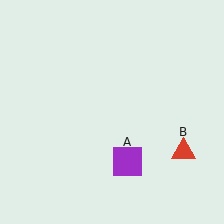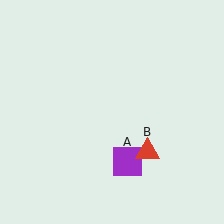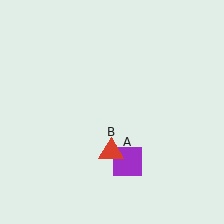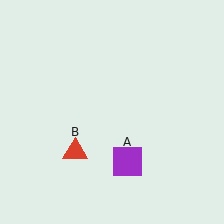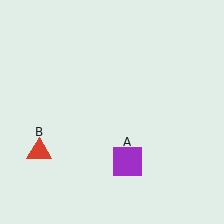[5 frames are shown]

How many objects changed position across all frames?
1 object changed position: red triangle (object B).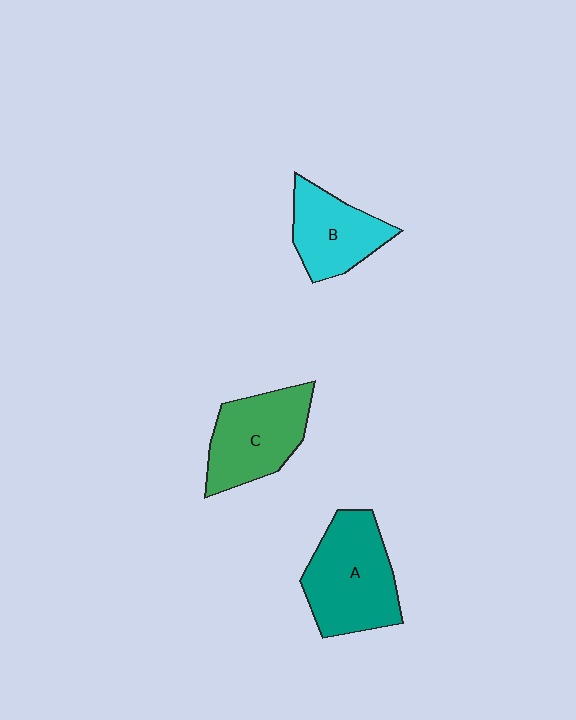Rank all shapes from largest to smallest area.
From largest to smallest: A (teal), C (green), B (cyan).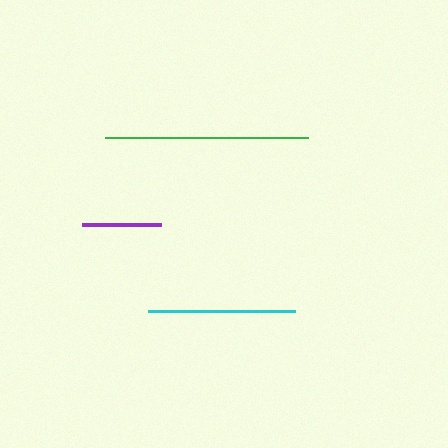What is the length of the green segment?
The green segment is approximately 203 pixels long.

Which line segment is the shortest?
The purple line is the shortest at approximately 79 pixels.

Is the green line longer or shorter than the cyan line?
The green line is longer than the cyan line.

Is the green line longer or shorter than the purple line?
The green line is longer than the purple line.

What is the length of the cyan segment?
The cyan segment is approximately 147 pixels long.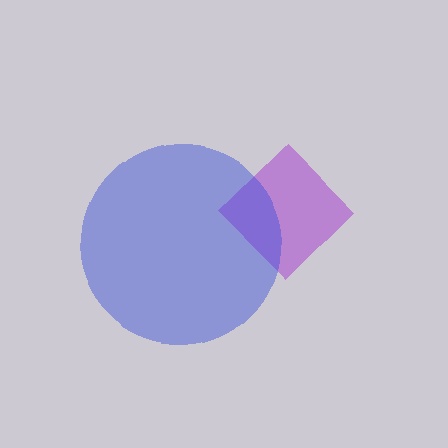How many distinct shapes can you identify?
There are 2 distinct shapes: a purple diamond, a blue circle.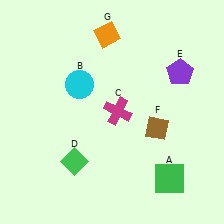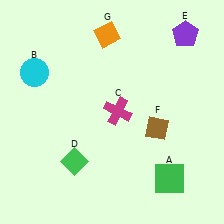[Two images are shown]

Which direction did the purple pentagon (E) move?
The purple pentagon (E) moved up.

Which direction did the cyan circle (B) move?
The cyan circle (B) moved left.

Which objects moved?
The objects that moved are: the cyan circle (B), the purple pentagon (E).